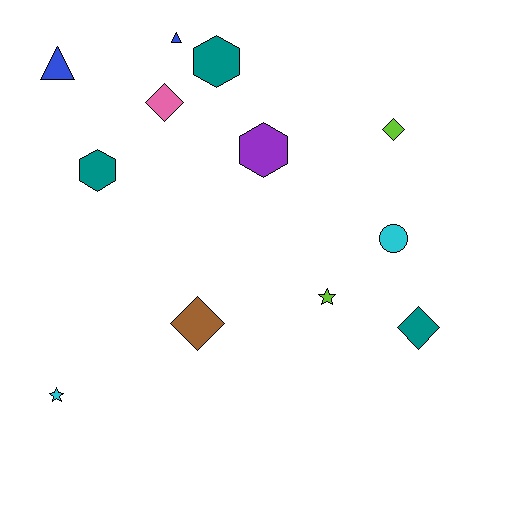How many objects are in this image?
There are 12 objects.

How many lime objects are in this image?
There are 2 lime objects.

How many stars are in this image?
There are 2 stars.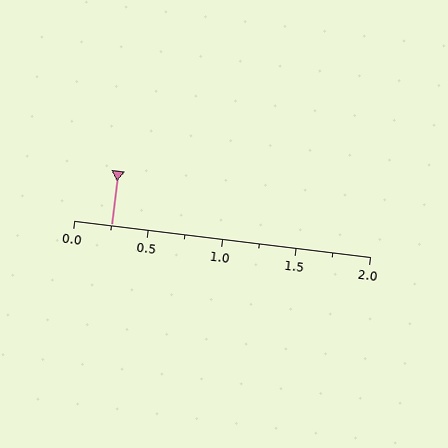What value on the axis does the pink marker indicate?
The marker indicates approximately 0.25.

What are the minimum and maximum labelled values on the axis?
The axis runs from 0.0 to 2.0.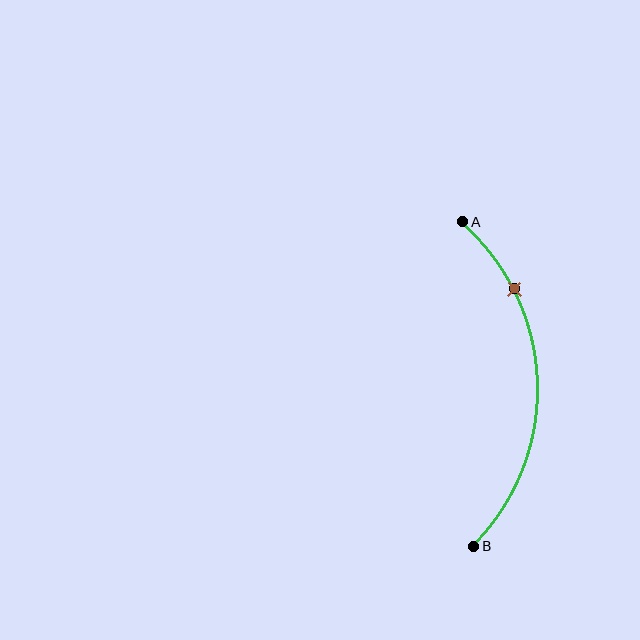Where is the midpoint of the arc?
The arc midpoint is the point on the curve farthest from the straight line joining A and B. It sits to the right of that line.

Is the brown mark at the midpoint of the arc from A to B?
No. The brown mark lies on the arc but is closer to endpoint A. The arc midpoint would be at the point on the curve equidistant along the arc from both A and B.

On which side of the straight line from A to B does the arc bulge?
The arc bulges to the right of the straight line connecting A and B.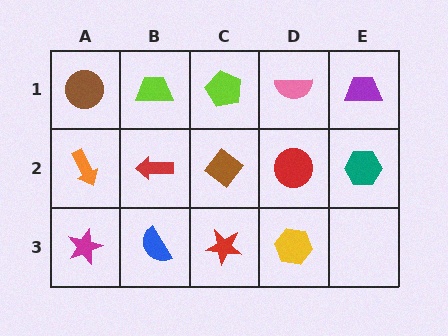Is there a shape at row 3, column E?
No, that cell is empty.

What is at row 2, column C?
A brown diamond.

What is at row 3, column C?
A red star.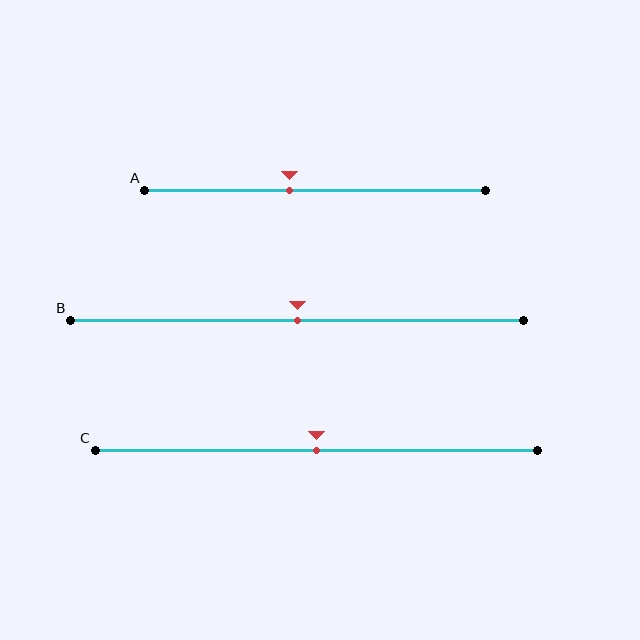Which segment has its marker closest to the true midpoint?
Segment B has its marker closest to the true midpoint.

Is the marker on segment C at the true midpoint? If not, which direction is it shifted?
Yes, the marker on segment C is at the true midpoint.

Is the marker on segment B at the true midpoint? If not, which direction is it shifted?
Yes, the marker on segment B is at the true midpoint.